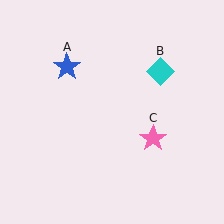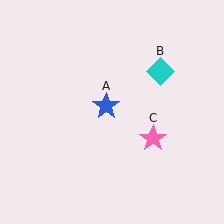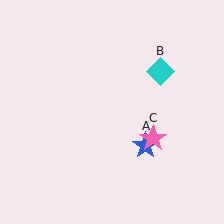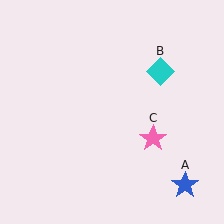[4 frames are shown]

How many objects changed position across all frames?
1 object changed position: blue star (object A).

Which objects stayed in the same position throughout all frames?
Cyan diamond (object B) and pink star (object C) remained stationary.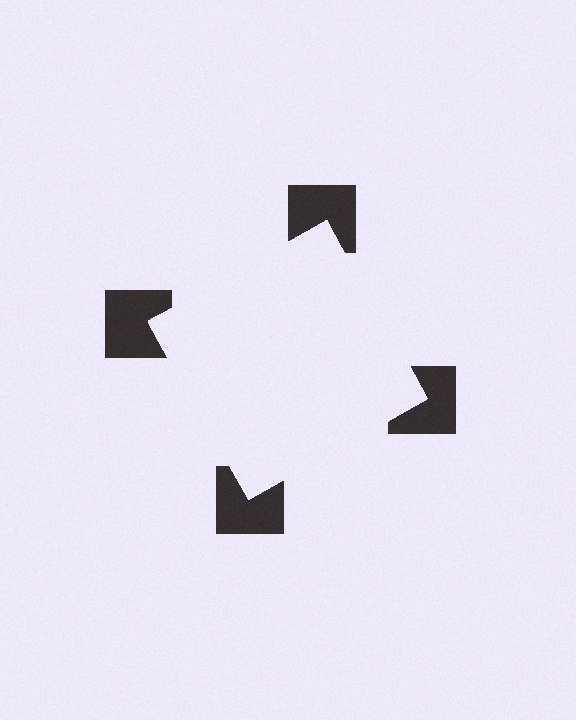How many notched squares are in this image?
There are 4 — one at each vertex of the illusory square.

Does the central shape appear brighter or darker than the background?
It typically appears slightly brighter than the background, even though no actual brightness change is drawn.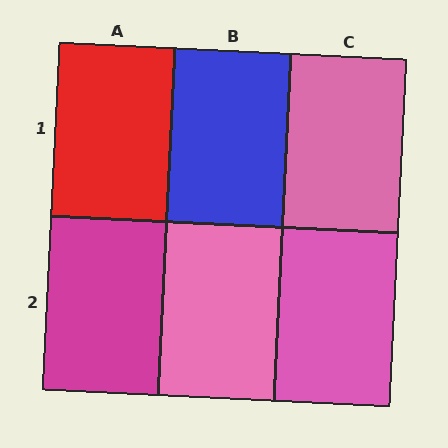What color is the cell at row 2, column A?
Magenta.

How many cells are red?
1 cell is red.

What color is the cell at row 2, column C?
Pink.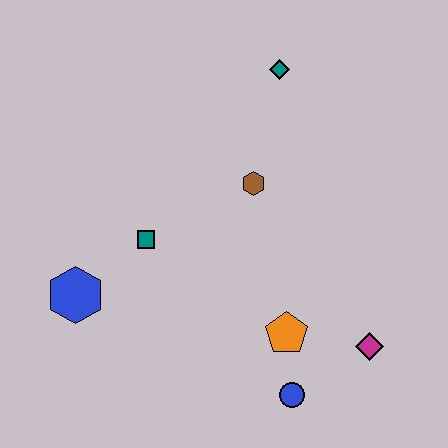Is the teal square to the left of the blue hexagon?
No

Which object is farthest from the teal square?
The magenta diamond is farthest from the teal square.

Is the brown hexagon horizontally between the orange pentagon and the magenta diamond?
No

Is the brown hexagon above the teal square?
Yes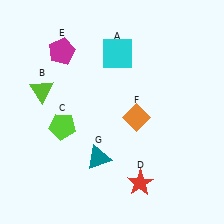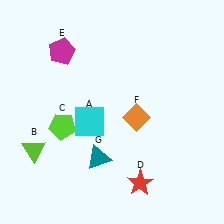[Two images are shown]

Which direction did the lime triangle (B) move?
The lime triangle (B) moved down.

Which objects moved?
The objects that moved are: the cyan square (A), the lime triangle (B).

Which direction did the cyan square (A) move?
The cyan square (A) moved down.